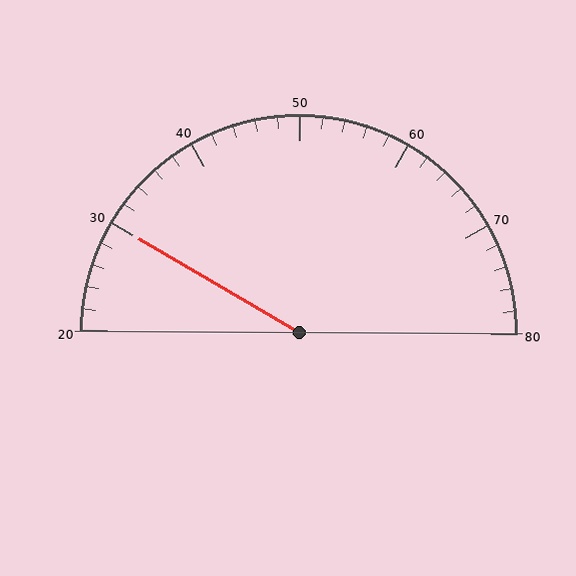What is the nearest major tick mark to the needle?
The nearest major tick mark is 30.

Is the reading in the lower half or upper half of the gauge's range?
The reading is in the lower half of the range (20 to 80).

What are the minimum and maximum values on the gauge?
The gauge ranges from 20 to 80.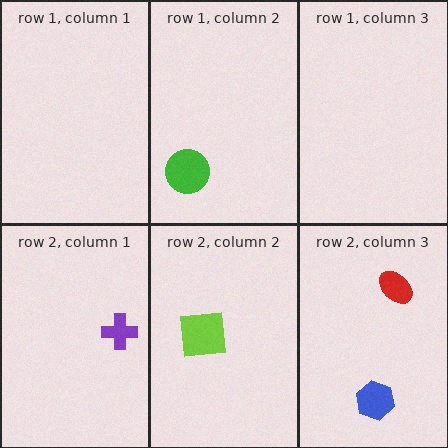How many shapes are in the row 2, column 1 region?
1.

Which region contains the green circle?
The row 1, column 2 region.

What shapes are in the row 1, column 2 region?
The green circle.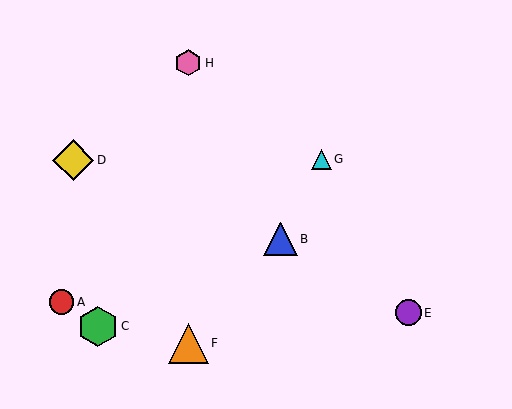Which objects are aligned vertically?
Objects F, H are aligned vertically.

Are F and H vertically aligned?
Yes, both are at x≈188.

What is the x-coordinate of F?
Object F is at x≈188.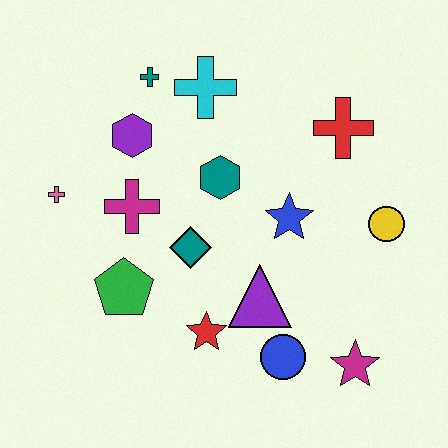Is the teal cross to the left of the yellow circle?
Yes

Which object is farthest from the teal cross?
The magenta star is farthest from the teal cross.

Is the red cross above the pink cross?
Yes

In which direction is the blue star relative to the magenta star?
The blue star is above the magenta star.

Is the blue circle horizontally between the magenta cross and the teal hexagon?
No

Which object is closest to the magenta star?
The blue circle is closest to the magenta star.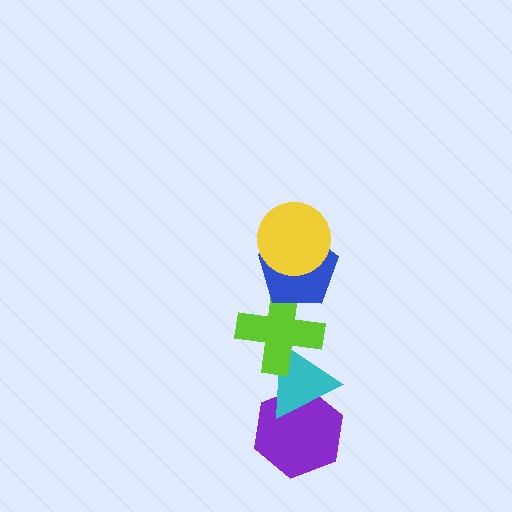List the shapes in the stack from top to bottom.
From top to bottom: the yellow circle, the blue pentagon, the lime cross, the cyan triangle, the purple hexagon.